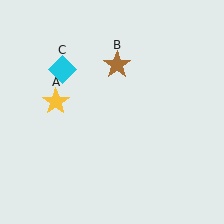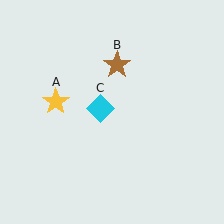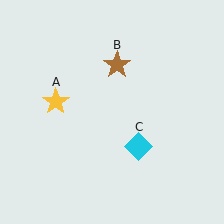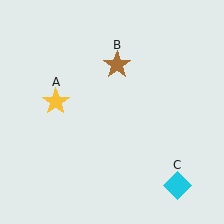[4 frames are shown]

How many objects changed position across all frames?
1 object changed position: cyan diamond (object C).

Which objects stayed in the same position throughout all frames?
Yellow star (object A) and brown star (object B) remained stationary.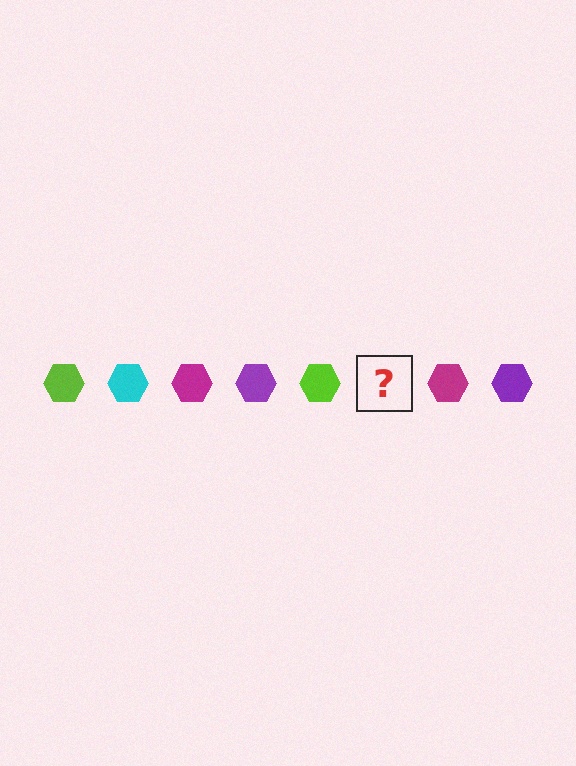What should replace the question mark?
The question mark should be replaced with a cyan hexagon.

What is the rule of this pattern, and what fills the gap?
The rule is that the pattern cycles through lime, cyan, magenta, purple hexagons. The gap should be filled with a cyan hexagon.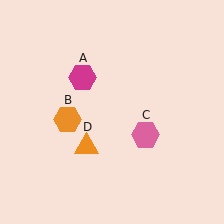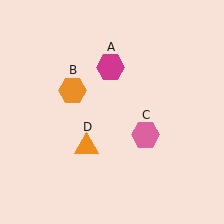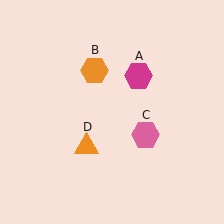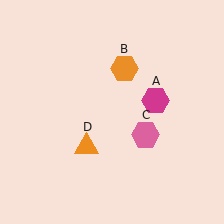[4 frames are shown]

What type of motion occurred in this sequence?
The magenta hexagon (object A), orange hexagon (object B) rotated clockwise around the center of the scene.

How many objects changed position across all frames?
2 objects changed position: magenta hexagon (object A), orange hexagon (object B).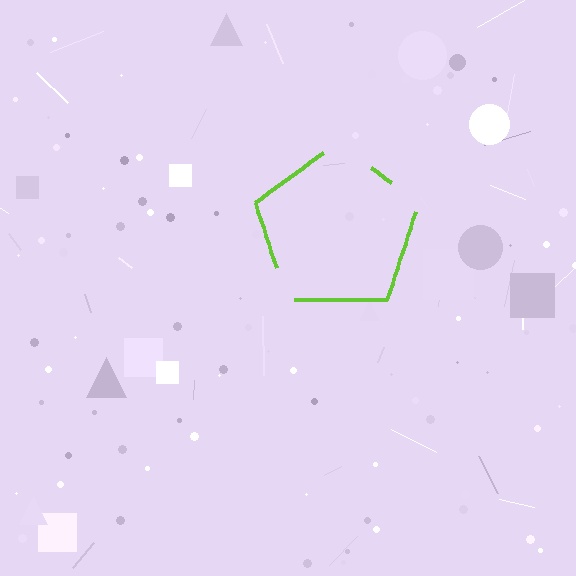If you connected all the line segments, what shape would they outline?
They would outline a pentagon.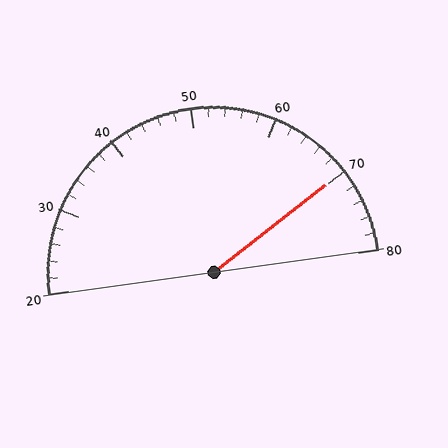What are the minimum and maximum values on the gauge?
The gauge ranges from 20 to 80.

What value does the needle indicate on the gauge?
The needle indicates approximately 70.